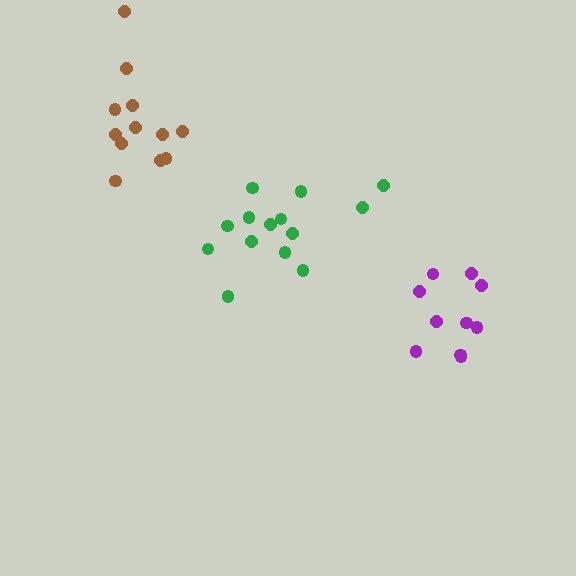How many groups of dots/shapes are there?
There are 3 groups.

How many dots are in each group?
Group 1: 10 dots, Group 2: 14 dots, Group 3: 12 dots (36 total).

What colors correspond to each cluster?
The clusters are colored: purple, green, brown.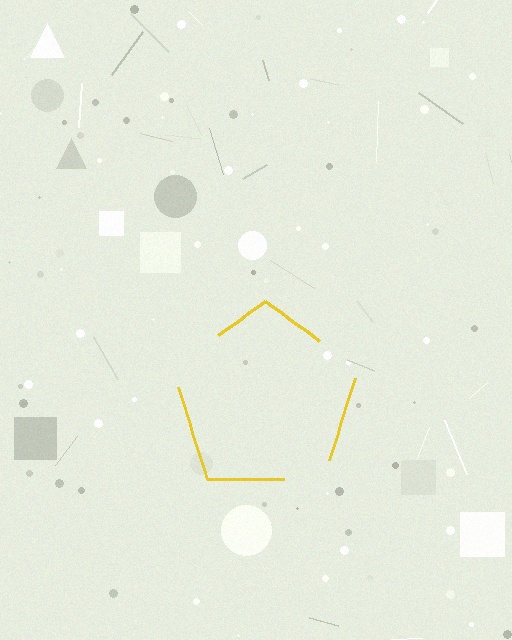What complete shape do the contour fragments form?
The contour fragments form a pentagon.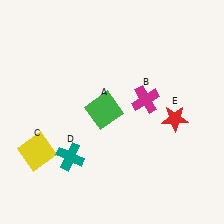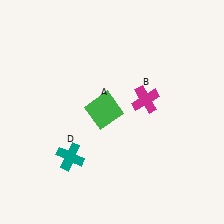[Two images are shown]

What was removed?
The yellow square (C), the red star (E) were removed in Image 2.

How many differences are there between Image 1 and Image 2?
There are 2 differences between the two images.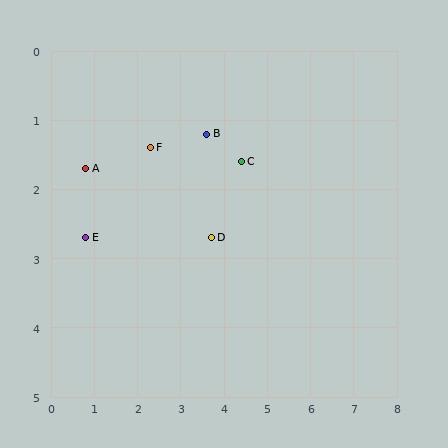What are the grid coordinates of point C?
Point C is at approximately (4.4, 1.6).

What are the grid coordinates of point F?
Point F is at approximately (2.3, 1.4).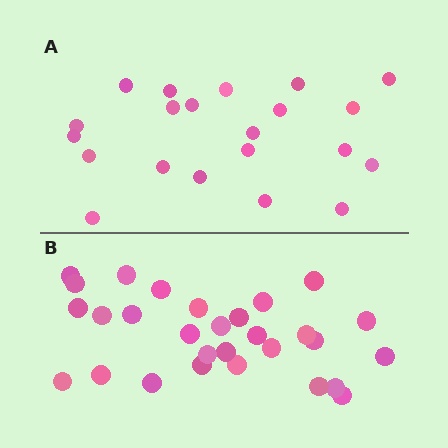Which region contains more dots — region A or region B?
Region B (the bottom region) has more dots.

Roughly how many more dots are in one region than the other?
Region B has roughly 8 or so more dots than region A.